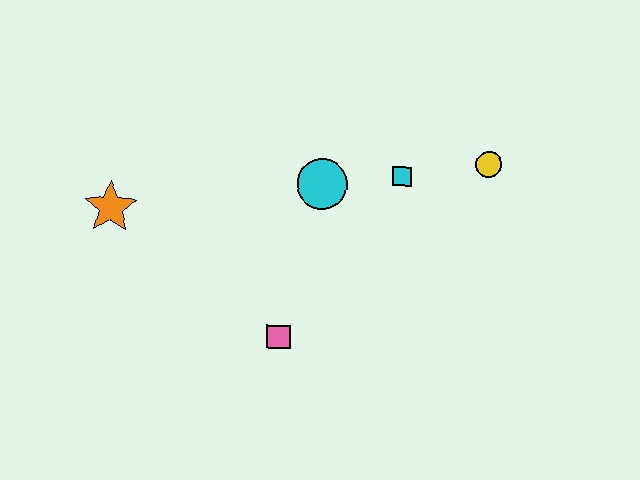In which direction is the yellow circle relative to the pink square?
The yellow circle is to the right of the pink square.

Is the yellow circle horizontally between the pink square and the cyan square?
No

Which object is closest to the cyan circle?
The cyan square is closest to the cyan circle.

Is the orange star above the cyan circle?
No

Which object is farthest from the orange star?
The yellow circle is farthest from the orange star.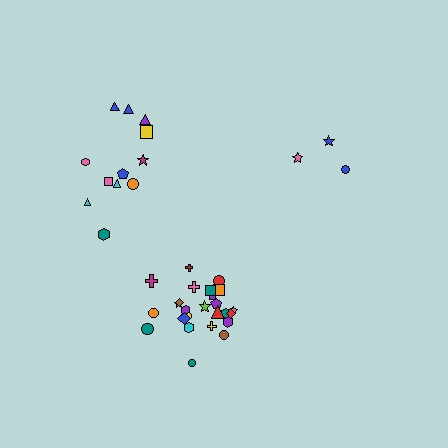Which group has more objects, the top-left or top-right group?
The top-left group.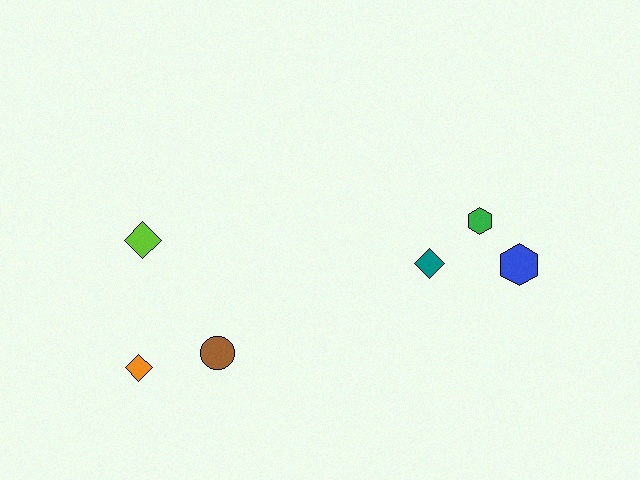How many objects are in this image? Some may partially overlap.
There are 6 objects.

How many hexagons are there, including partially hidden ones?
There are 2 hexagons.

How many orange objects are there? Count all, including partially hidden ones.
There is 1 orange object.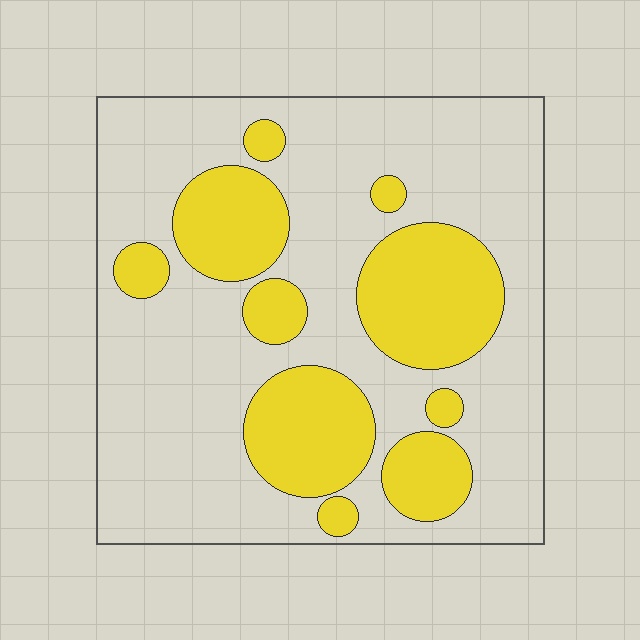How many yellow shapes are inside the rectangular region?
10.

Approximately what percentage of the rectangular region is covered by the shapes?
Approximately 30%.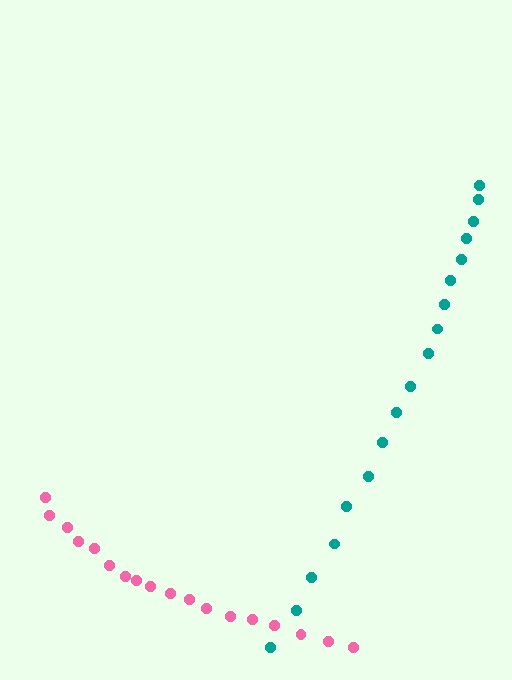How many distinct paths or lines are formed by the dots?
There are 2 distinct paths.